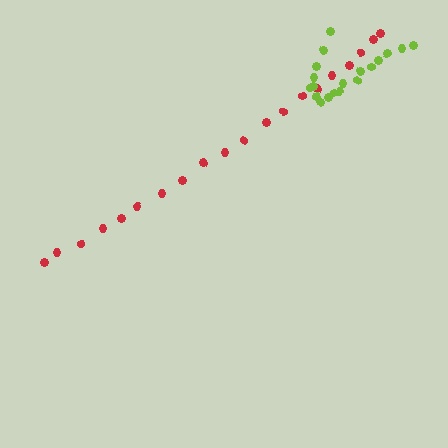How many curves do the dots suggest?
There are 2 distinct paths.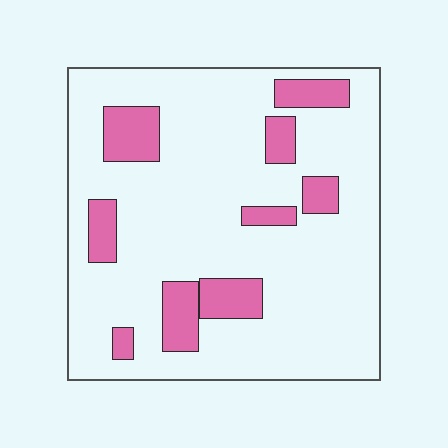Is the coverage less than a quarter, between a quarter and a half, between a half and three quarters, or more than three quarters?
Less than a quarter.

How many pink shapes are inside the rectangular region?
9.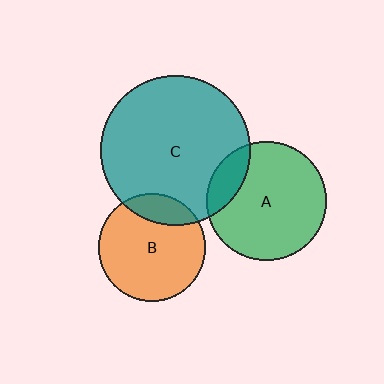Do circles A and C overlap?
Yes.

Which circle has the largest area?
Circle C (teal).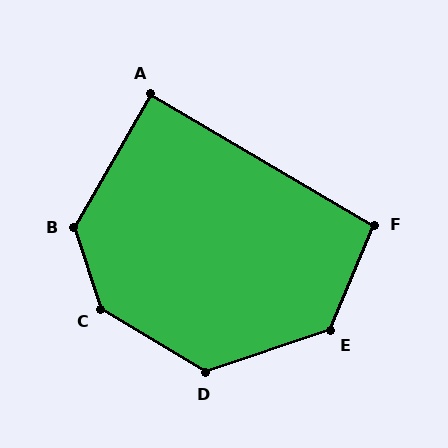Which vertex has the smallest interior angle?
A, at approximately 89 degrees.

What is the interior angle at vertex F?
Approximately 98 degrees (obtuse).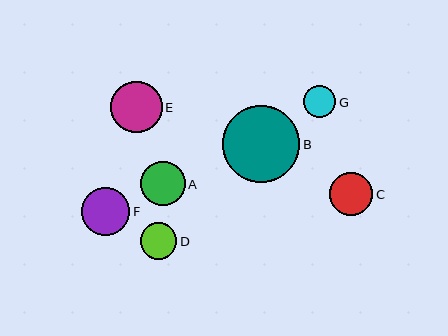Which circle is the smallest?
Circle G is the smallest with a size of approximately 33 pixels.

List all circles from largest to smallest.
From largest to smallest: B, E, F, A, C, D, G.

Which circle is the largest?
Circle B is the largest with a size of approximately 77 pixels.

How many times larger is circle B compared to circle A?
Circle B is approximately 1.7 times the size of circle A.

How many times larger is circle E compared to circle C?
Circle E is approximately 1.2 times the size of circle C.